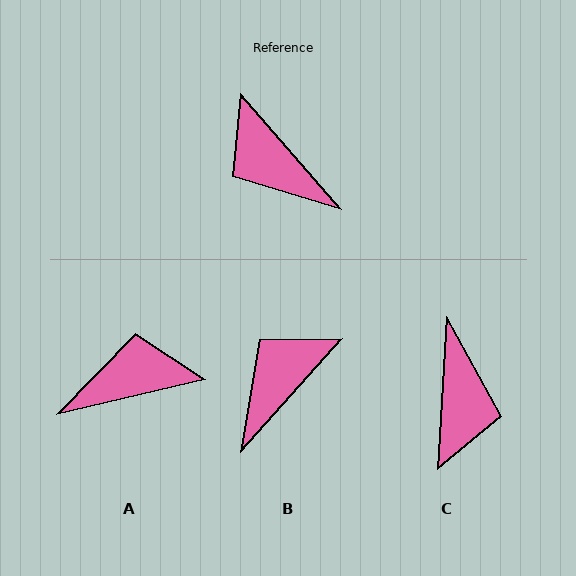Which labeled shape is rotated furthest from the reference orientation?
C, about 136 degrees away.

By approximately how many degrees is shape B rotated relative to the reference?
Approximately 83 degrees clockwise.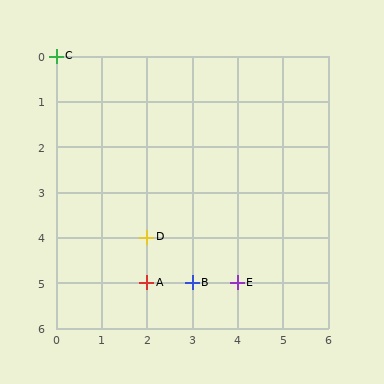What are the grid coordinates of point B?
Point B is at grid coordinates (3, 5).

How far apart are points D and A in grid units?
Points D and A are 1 row apart.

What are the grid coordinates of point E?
Point E is at grid coordinates (4, 5).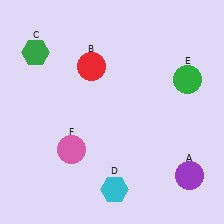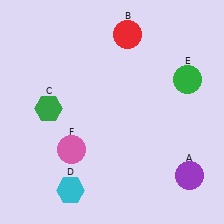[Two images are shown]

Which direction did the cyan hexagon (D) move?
The cyan hexagon (D) moved left.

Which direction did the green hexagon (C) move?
The green hexagon (C) moved down.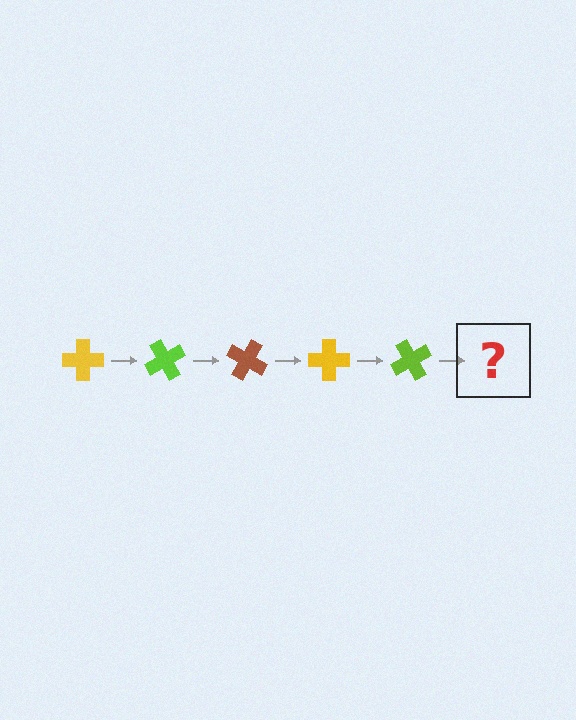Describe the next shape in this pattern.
It should be a brown cross, rotated 300 degrees from the start.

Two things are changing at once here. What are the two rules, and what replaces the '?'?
The two rules are that it rotates 60 degrees each step and the color cycles through yellow, lime, and brown. The '?' should be a brown cross, rotated 300 degrees from the start.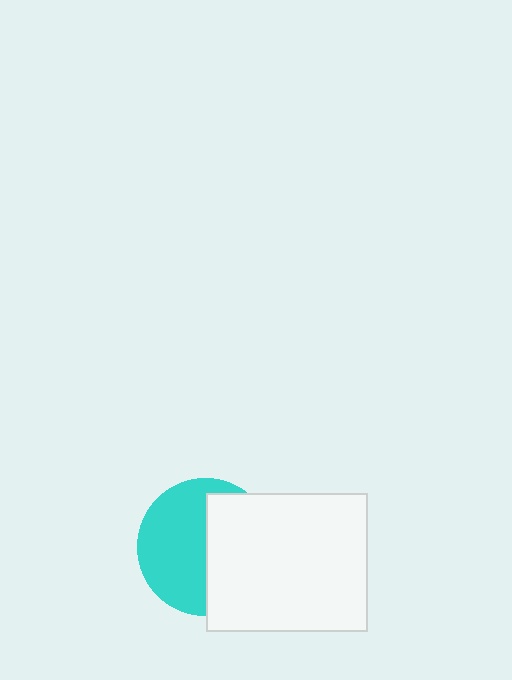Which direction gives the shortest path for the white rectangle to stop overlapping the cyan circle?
Moving right gives the shortest separation.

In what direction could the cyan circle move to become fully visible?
The cyan circle could move left. That would shift it out from behind the white rectangle entirely.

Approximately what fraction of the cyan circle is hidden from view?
Roughly 47% of the cyan circle is hidden behind the white rectangle.